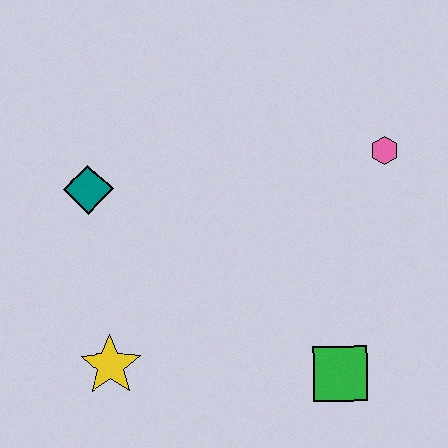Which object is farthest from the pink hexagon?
The yellow star is farthest from the pink hexagon.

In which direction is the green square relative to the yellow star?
The green square is to the right of the yellow star.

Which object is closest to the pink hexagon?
The green square is closest to the pink hexagon.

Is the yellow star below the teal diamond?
Yes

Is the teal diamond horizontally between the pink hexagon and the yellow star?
No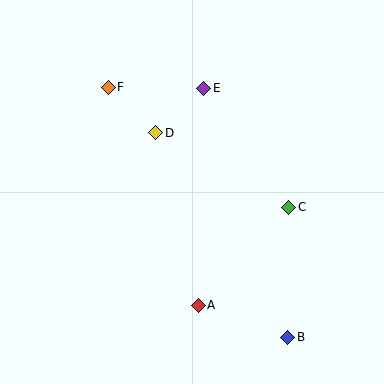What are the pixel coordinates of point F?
Point F is at (108, 87).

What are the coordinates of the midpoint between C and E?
The midpoint between C and E is at (246, 148).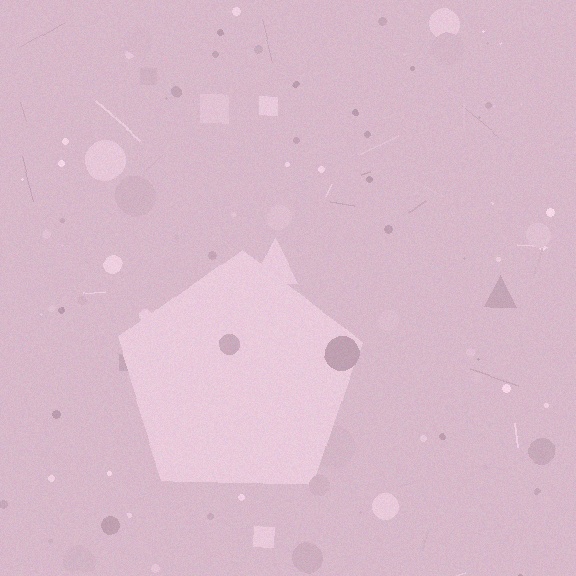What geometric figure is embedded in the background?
A pentagon is embedded in the background.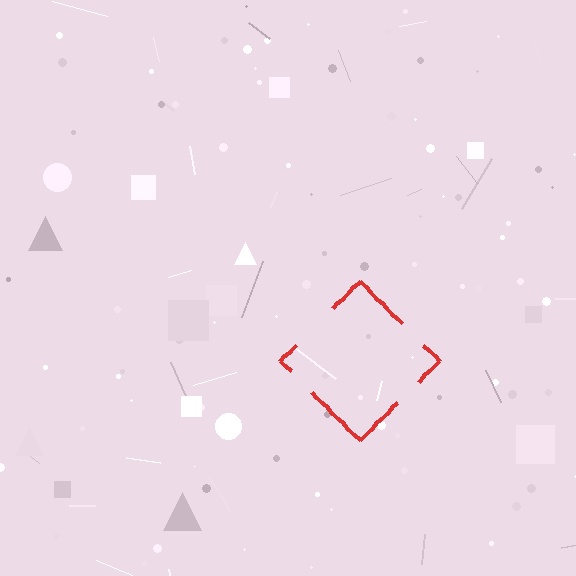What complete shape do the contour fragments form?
The contour fragments form a diamond.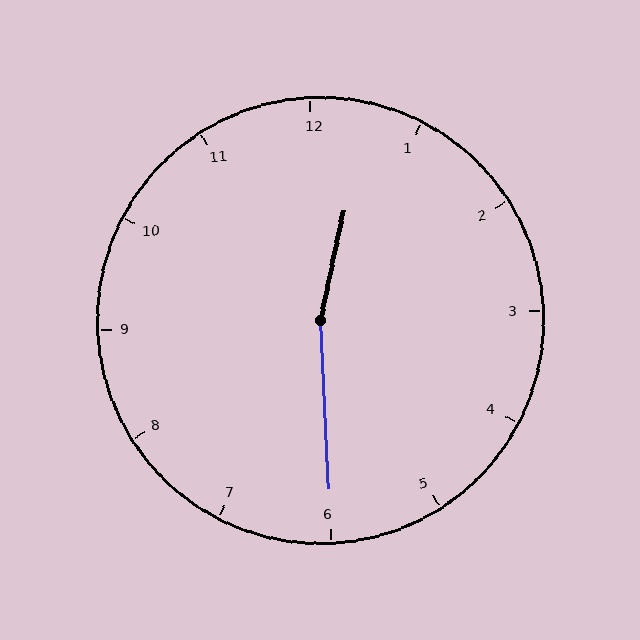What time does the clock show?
12:30.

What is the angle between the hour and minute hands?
Approximately 165 degrees.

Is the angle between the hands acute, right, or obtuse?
It is obtuse.